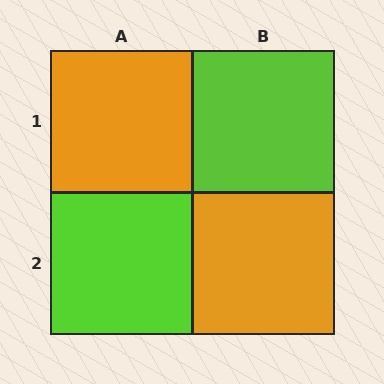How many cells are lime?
2 cells are lime.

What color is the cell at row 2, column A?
Lime.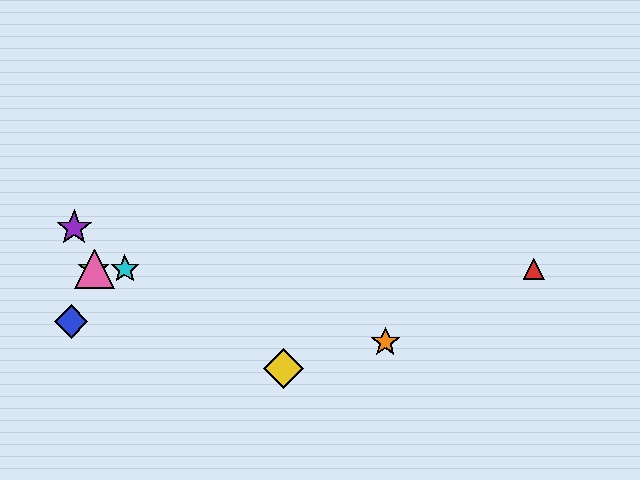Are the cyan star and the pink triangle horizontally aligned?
Yes, both are at y≈269.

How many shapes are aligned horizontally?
4 shapes (the red triangle, the green star, the cyan star, the pink triangle) are aligned horizontally.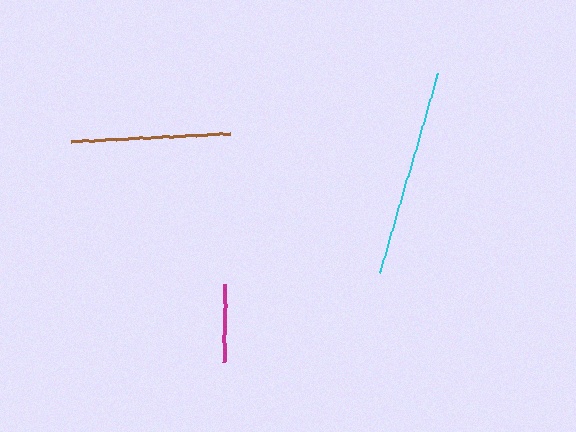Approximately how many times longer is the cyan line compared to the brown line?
The cyan line is approximately 1.3 times the length of the brown line.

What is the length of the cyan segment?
The cyan segment is approximately 209 pixels long.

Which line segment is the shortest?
The magenta line is the shortest at approximately 78 pixels.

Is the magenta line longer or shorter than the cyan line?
The cyan line is longer than the magenta line.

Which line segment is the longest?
The cyan line is the longest at approximately 209 pixels.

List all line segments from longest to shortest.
From longest to shortest: cyan, brown, magenta.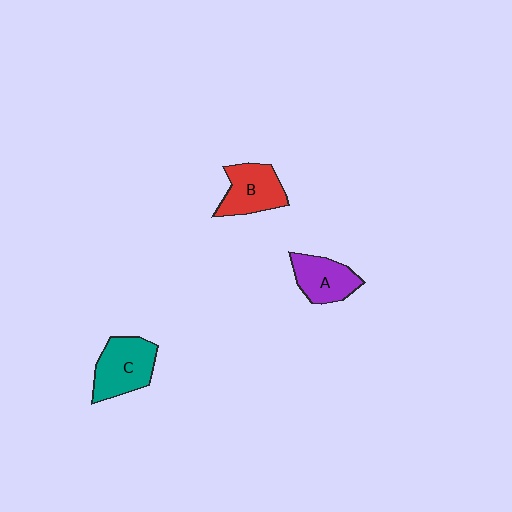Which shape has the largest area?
Shape C (teal).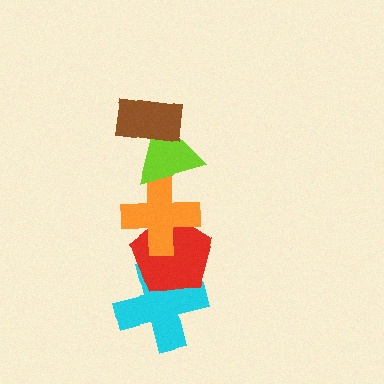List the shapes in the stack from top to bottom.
From top to bottom: the brown rectangle, the lime triangle, the orange cross, the red pentagon, the cyan cross.